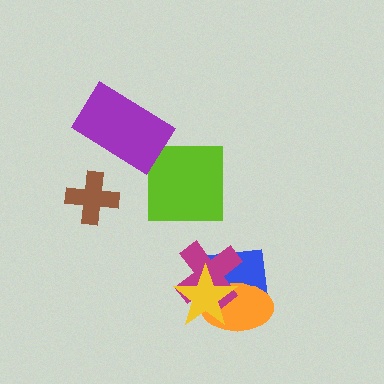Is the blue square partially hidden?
Yes, it is partially covered by another shape.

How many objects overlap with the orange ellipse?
3 objects overlap with the orange ellipse.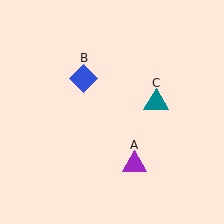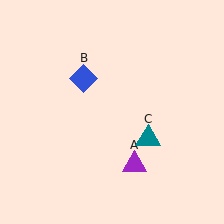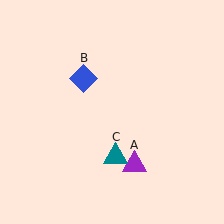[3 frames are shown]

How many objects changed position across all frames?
1 object changed position: teal triangle (object C).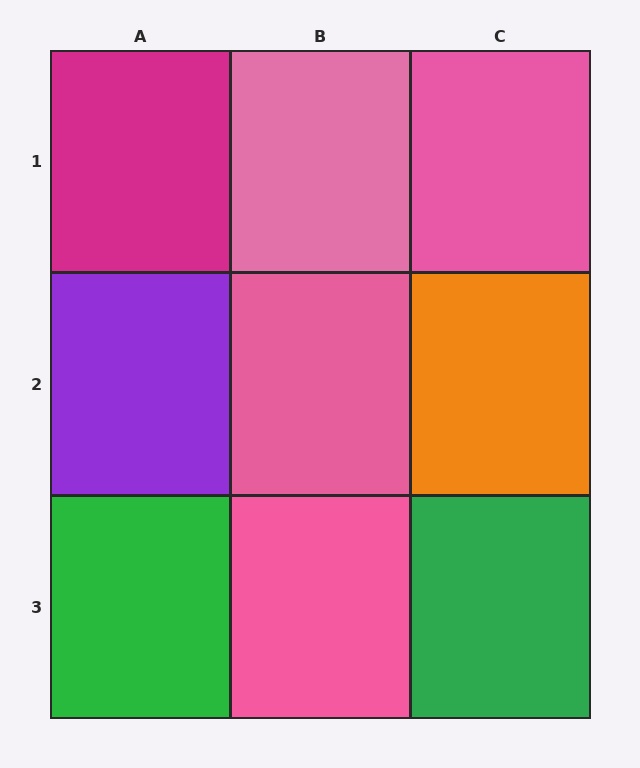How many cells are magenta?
1 cell is magenta.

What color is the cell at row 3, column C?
Green.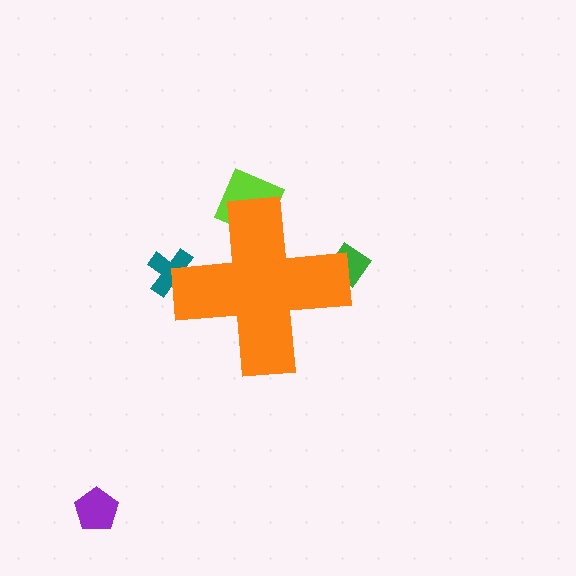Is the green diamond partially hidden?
Yes, the green diamond is partially hidden behind the orange cross.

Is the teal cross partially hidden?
Yes, the teal cross is partially hidden behind the orange cross.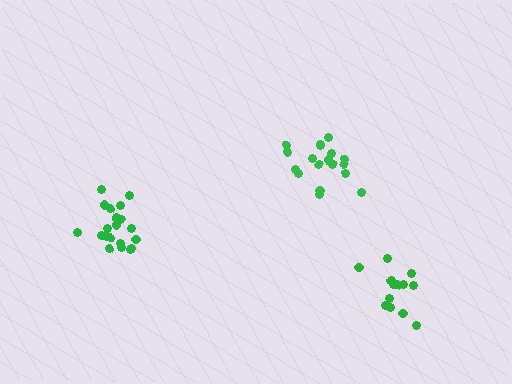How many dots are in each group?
Group 1: 18 dots, Group 2: 20 dots, Group 3: 15 dots (53 total).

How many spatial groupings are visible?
There are 3 spatial groupings.